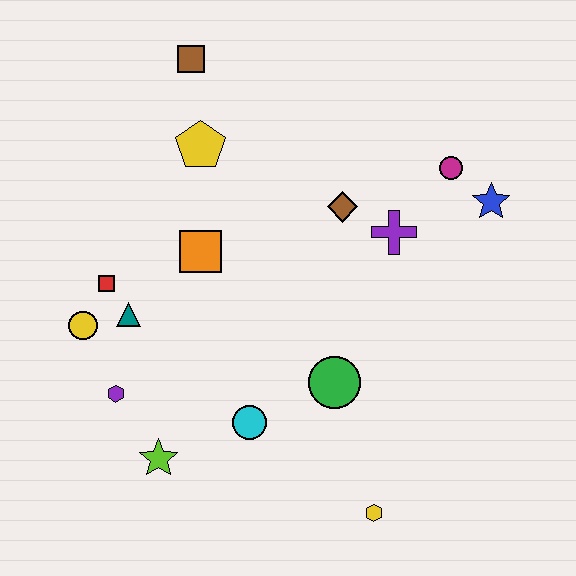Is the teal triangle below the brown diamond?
Yes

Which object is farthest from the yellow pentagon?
The yellow hexagon is farthest from the yellow pentagon.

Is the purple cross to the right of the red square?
Yes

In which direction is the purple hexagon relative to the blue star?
The purple hexagon is to the left of the blue star.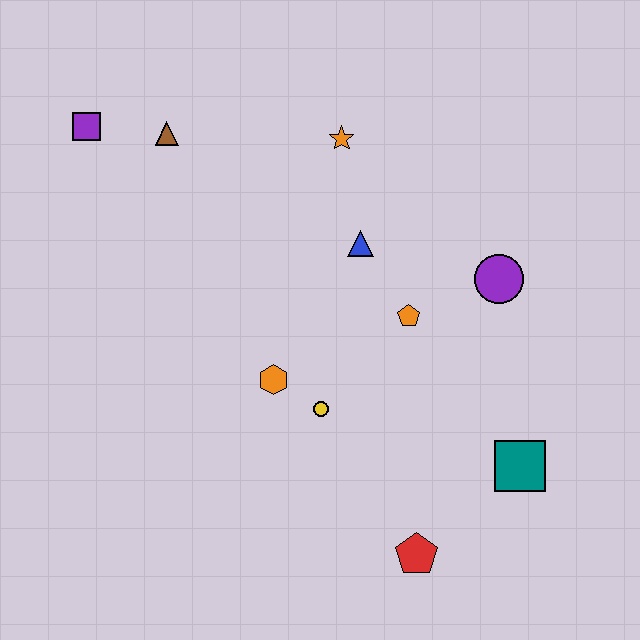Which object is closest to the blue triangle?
The orange pentagon is closest to the blue triangle.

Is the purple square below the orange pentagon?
No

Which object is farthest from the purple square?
The teal square is farthest from the purple square.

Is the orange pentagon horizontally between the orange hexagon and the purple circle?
Yes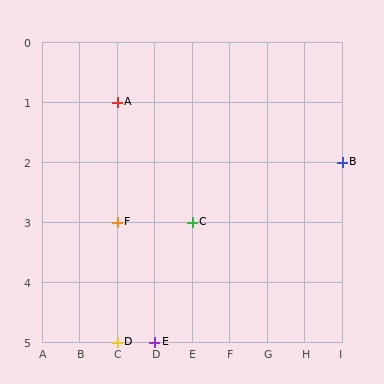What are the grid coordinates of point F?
Point F is at grid coordinates (C, 3).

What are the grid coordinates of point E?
Point E is at grid coordinates (D, 5).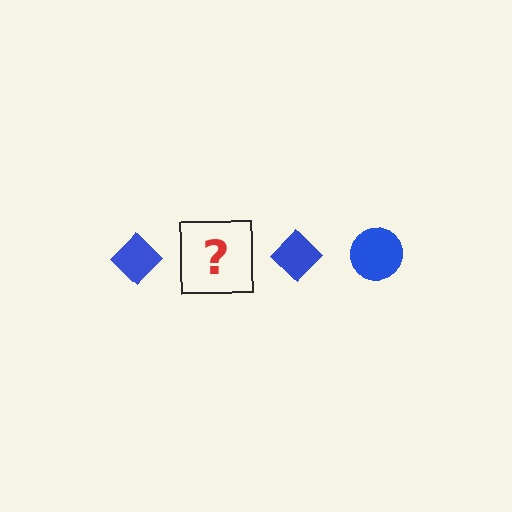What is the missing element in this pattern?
The missing element is a blue circle.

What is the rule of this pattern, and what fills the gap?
The rule is that the pattern cycles through diamond, circle shapes in blue. The gap should be filled with a blue circle.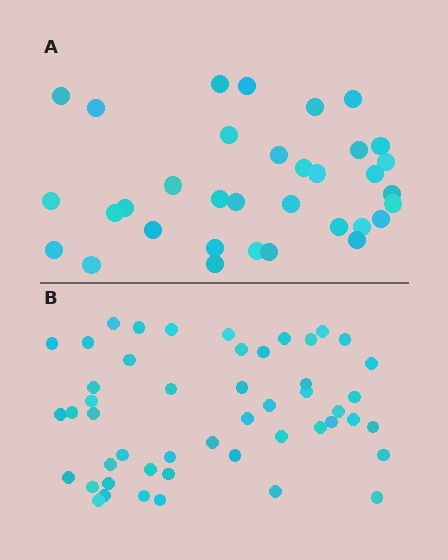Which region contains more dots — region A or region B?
Region B (the bottom region) has more dots.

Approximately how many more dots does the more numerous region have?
Region B has approximately 15 more dots than region A.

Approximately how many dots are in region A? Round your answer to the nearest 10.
About 30 dots. (The exact count is 34, which rounds to 30.)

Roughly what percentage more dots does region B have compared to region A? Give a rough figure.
About 45% more.